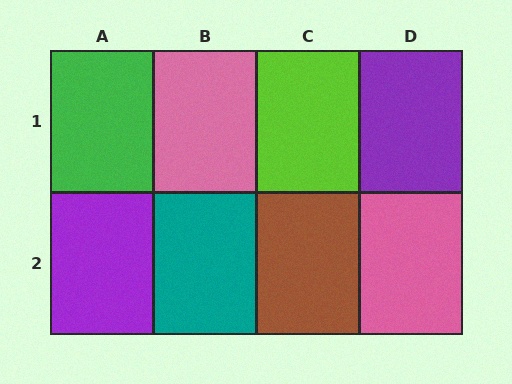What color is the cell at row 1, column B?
Pink.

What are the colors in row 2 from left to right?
Purple, teal, brown, pink.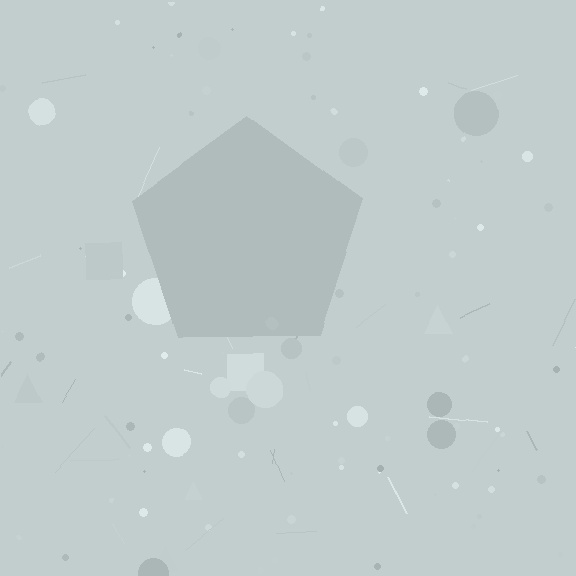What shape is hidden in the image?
A pentagon is hidden in the image.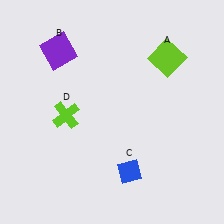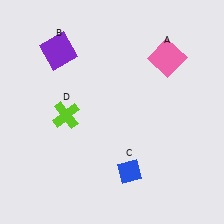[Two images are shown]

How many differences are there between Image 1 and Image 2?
There is 1 difference between the two images.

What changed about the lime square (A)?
In Image 1, A is lime. In Image 2, it changed to pink.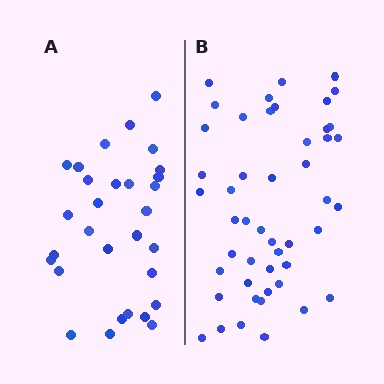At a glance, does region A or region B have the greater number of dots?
Region B (the right region) has more dots.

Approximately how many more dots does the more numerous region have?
Region B has approximately 20 more dots than region A.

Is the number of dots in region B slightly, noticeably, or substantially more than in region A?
Region B has substantially more. The ratio is roughly 1.6 to 1.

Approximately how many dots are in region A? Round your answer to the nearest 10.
About 30 dots.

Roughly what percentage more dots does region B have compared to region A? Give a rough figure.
About 60% more.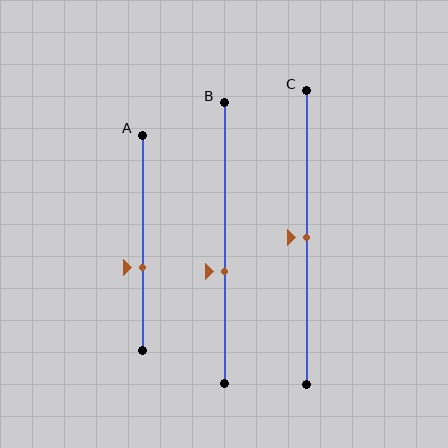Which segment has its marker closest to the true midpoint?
Segment C has its marker closest to the true midpoint.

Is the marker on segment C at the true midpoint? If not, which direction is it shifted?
Yes, the marker on segment C is at the true midpoint.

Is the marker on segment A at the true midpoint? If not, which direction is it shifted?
No, the marker on segment A is shifted downward by about 11% of the segment length.